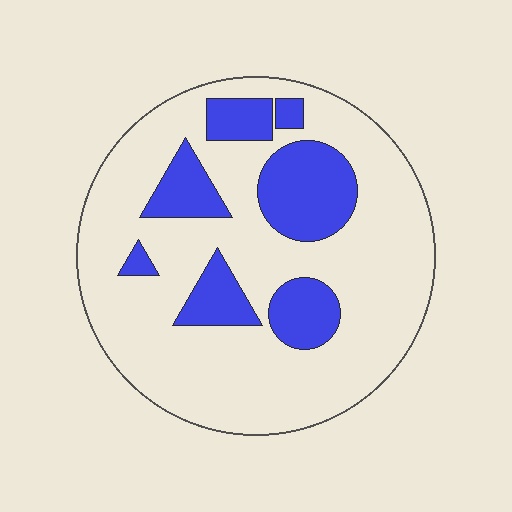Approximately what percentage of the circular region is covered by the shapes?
Approximately 25%.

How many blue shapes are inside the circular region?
7.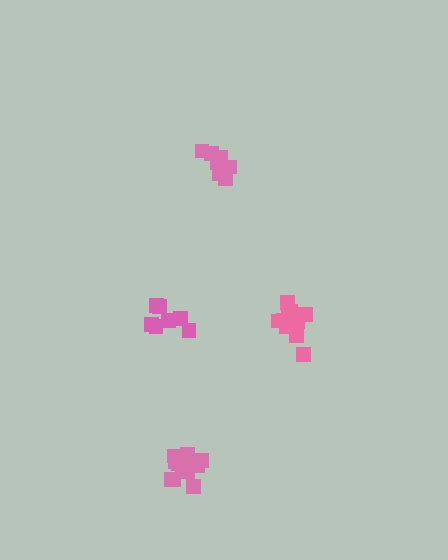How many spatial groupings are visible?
There are 4 spatial groupings.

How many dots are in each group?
Group 1: 12 dots, Group 2: 12 dots, Group 3: 7 dots, Group 4: 7 dots (38 total).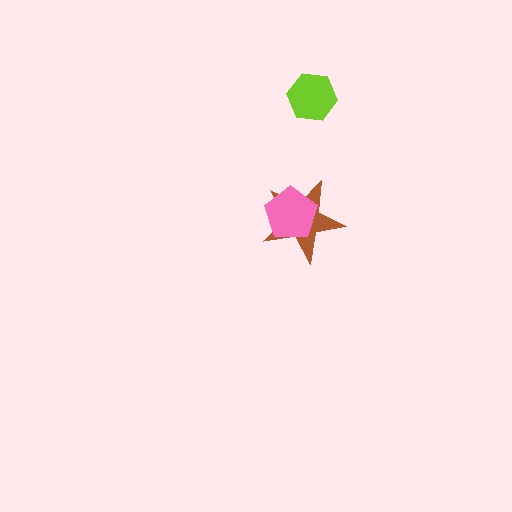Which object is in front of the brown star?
The pink pentagon is in front of the brown star.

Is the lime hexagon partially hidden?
No, no other shape covers it.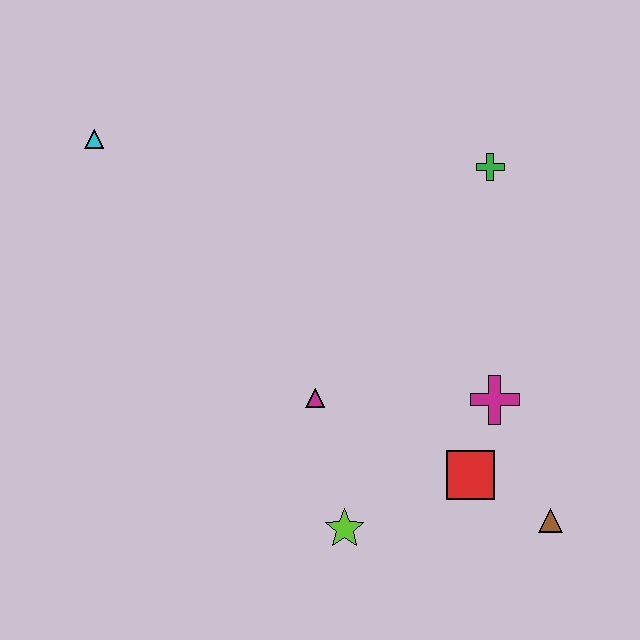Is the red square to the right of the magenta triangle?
Yes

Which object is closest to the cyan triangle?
The magenta triangle is closest to the cyan triangle.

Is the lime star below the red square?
Yes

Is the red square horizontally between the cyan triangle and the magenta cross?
Yes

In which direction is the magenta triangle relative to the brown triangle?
The magenta triangle is to the left of the brown triangle.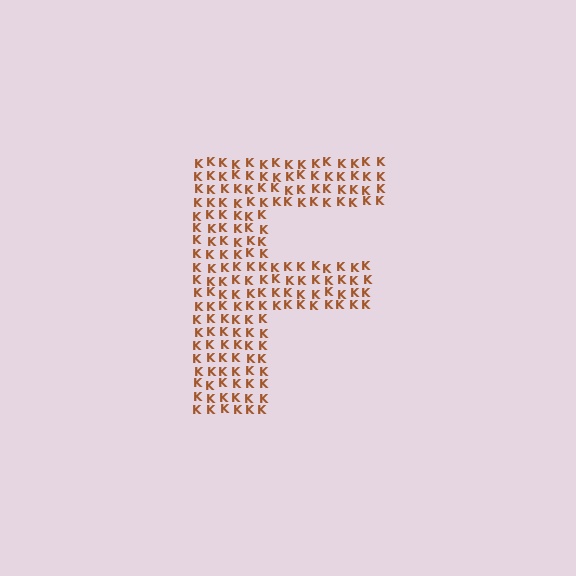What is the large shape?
The large shape is the letter F.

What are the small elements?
The small elements are letter K's.